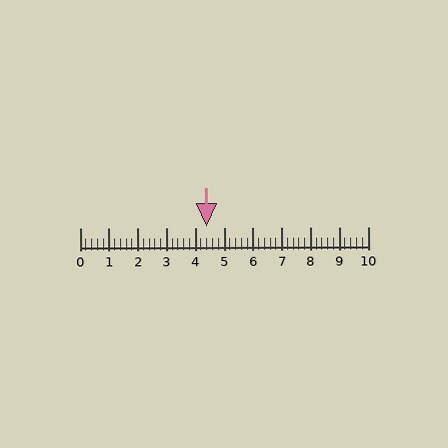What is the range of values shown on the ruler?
The ruler shows values from 0 to 10.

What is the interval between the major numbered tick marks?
The major tick marks are spaced 1 units apart.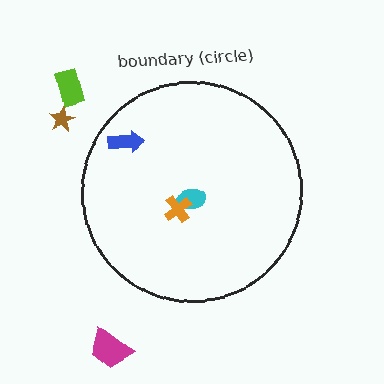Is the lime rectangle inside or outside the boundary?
Outside.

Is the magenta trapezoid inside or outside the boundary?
Outside.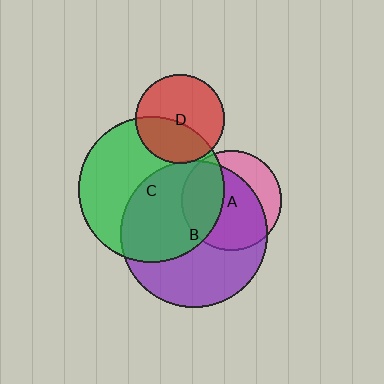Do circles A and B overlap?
Yes.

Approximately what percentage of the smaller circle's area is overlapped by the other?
Approximately 70%.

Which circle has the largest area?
Circle B (purple).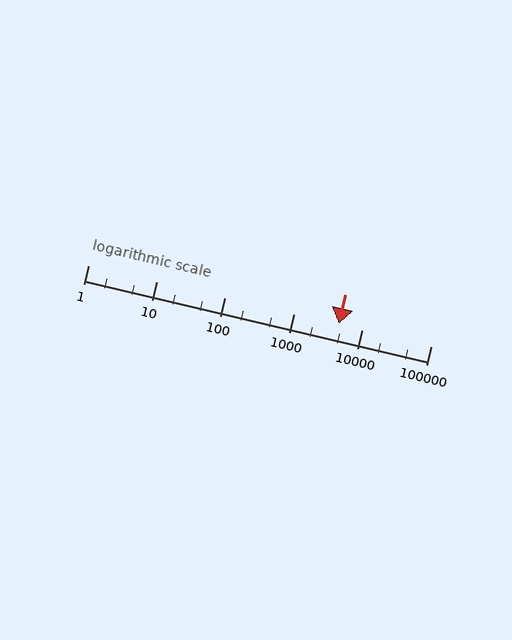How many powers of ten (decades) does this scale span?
The scale spans 5 decades, from 1 to 100000.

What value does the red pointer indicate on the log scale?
The pointer indicates approximately 4600.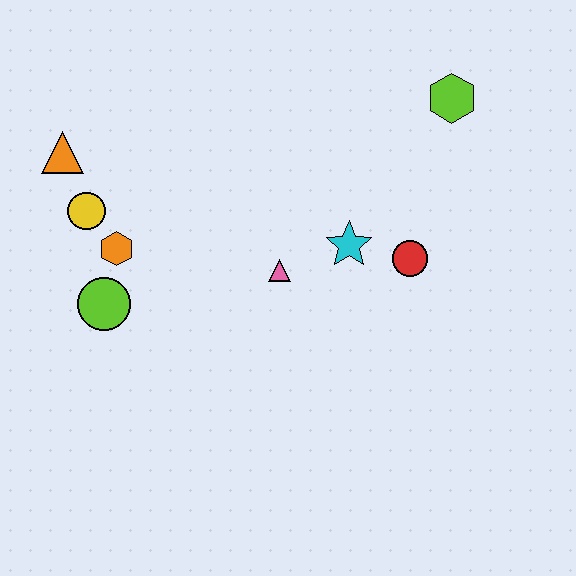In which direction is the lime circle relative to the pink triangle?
The lime circle is to the left of the pink triangle.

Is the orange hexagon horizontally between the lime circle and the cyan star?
Yes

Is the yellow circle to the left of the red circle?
Yes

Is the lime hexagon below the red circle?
No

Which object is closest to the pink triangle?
The cyan star is closest to the pink triangle.